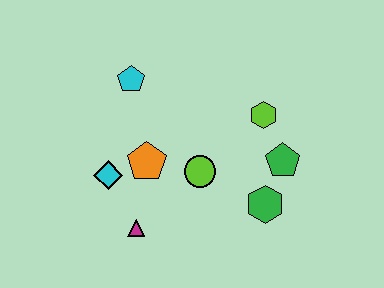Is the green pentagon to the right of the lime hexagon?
Yes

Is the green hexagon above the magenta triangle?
Yes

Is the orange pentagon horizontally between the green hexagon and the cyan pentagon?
Yes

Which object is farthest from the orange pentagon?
The green pentagon is farthest from the orange pentagon.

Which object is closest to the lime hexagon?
The green pentagon is closest to the lime hexagon.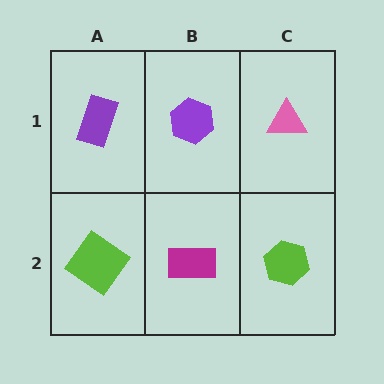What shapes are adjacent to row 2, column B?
A purple hexagon (row 1, column B), a lime diamond (row 2, column A), a lime hexagon (row 2, column C).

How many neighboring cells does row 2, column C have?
2.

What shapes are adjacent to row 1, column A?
A lime diamond (row 2, column A), a purple hexagon (row 1, column B).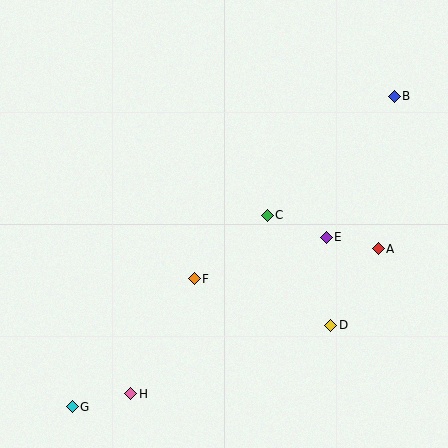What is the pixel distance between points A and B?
The distance between A and B is 154 pixels.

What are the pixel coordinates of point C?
Point C is at (267, 215).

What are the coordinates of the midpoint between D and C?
The midpoint between D and C is at (299, 270).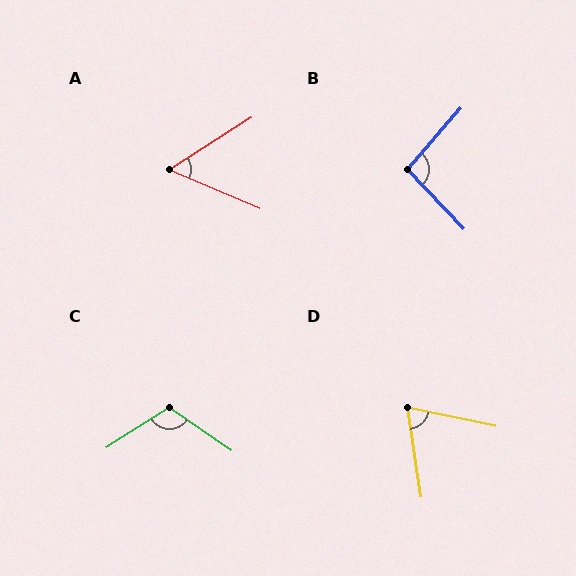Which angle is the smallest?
A, at approximately 56 degrees.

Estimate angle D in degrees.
Approximately 70 degrees.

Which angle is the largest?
C, at approximately 113 degrees.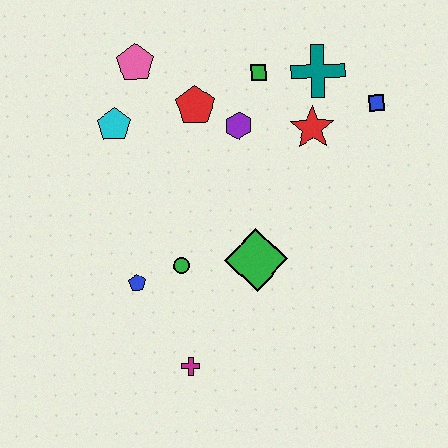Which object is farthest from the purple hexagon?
The magenta cross is farthest from the purple hexagon.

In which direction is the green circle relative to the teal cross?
The green circle is below the teal cross.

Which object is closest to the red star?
The teal cross is closest to the red star.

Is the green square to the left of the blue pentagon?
No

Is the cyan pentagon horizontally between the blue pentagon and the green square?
No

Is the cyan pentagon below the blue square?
Yes